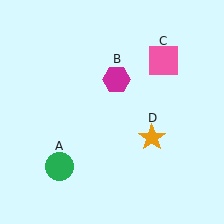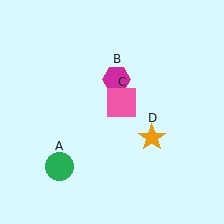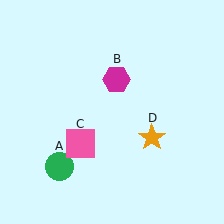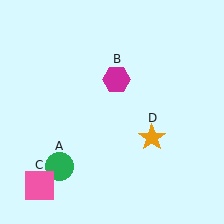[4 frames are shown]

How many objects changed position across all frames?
1 object changed position: pink square (object C).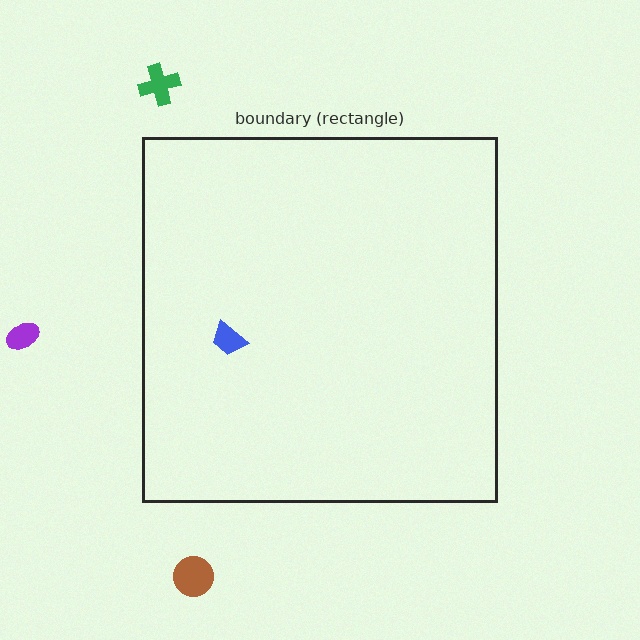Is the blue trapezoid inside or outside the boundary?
Inside.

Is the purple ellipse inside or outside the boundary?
Outside.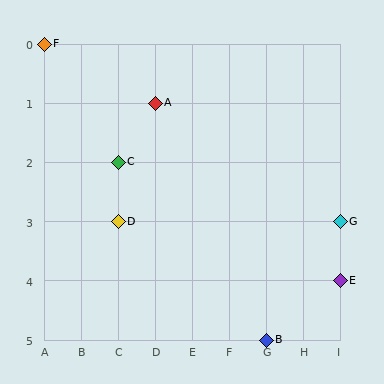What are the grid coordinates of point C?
Point C is at grid coordinates (C, 2).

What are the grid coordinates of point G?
Point G is at grid coordinates (I, 3).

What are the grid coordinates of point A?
Point A is at grid coordinates (D, 1).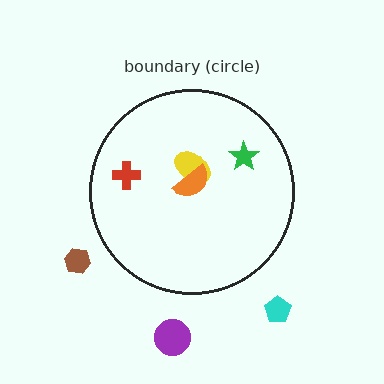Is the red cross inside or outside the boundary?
Inside.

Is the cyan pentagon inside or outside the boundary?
Outside.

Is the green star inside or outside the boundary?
Inside.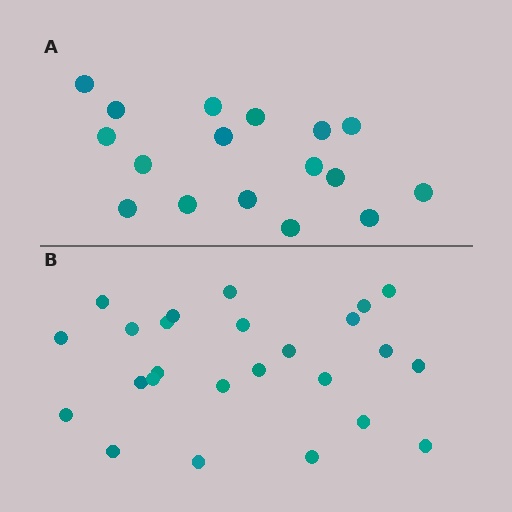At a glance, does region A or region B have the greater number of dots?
Region B (the bottom region) has more dots.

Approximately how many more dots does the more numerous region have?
Region B has roughly 8 or so more dots than region A.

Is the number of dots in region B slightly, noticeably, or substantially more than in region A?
Region B has substantially more. The ratio is roughly 1.5 to 1.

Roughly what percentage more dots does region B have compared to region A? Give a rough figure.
About 45% more.